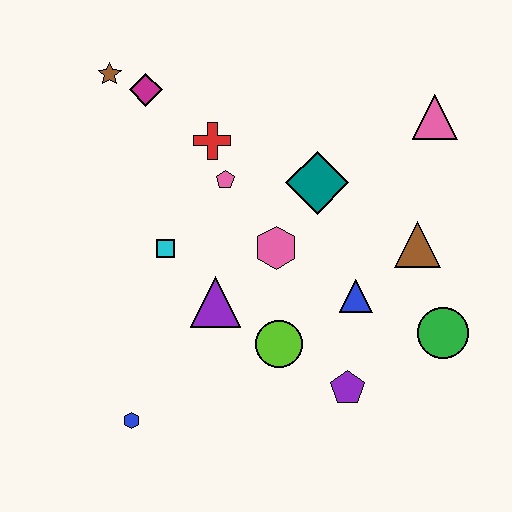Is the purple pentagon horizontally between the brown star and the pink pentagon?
No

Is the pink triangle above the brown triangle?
Yes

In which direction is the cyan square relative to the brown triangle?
The cyan square is to the left of the brown triangle.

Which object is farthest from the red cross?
The green circle is farthest from the red cross.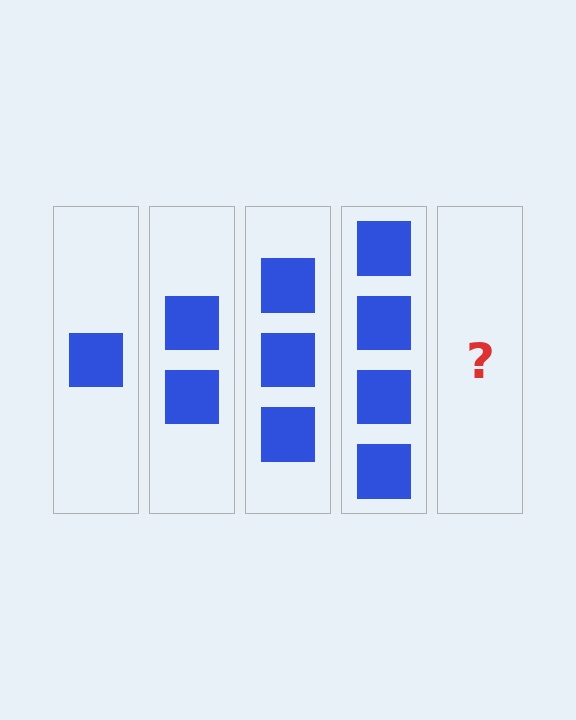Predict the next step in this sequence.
The next step is 5 squares.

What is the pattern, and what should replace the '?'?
The pattern is that each step adds one more square. The '?' should be 5 squares.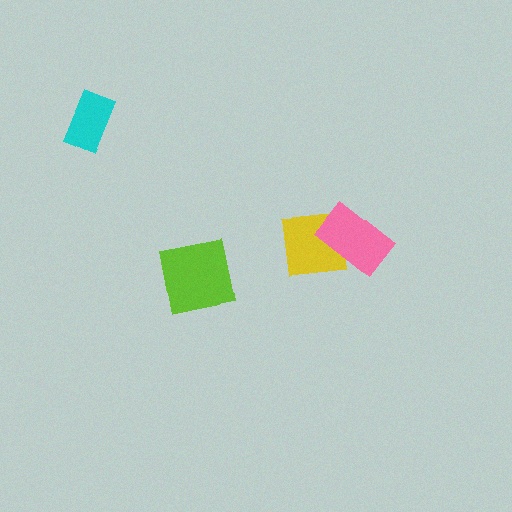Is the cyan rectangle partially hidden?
No, no other shape covers it.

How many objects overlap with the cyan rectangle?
0 objects overlap with the cyan rectangle.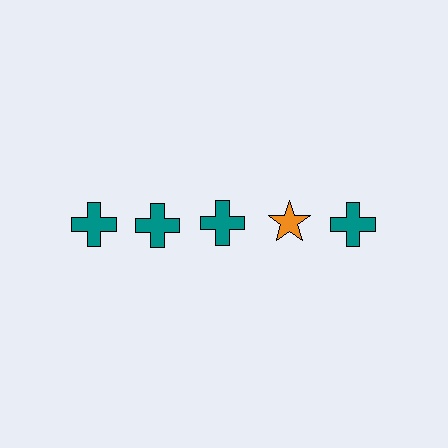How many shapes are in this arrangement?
There are 5 shapes arranged in a grid pattern.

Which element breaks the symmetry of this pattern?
The orange star in the top row, second from right column breaks the symmetry. All other shapes are teal crosses.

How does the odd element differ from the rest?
It differs in both color (orange instead of teal) and shape (star instead of cross).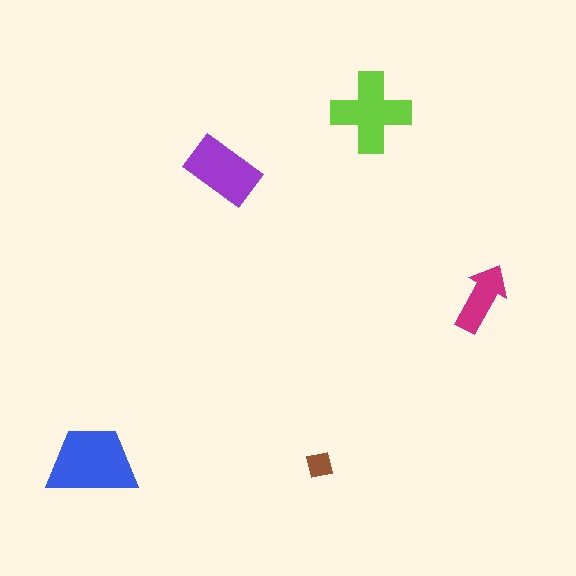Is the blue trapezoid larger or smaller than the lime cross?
Larger.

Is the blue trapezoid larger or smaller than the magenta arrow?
Larger.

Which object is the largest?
The blue trapezoid.